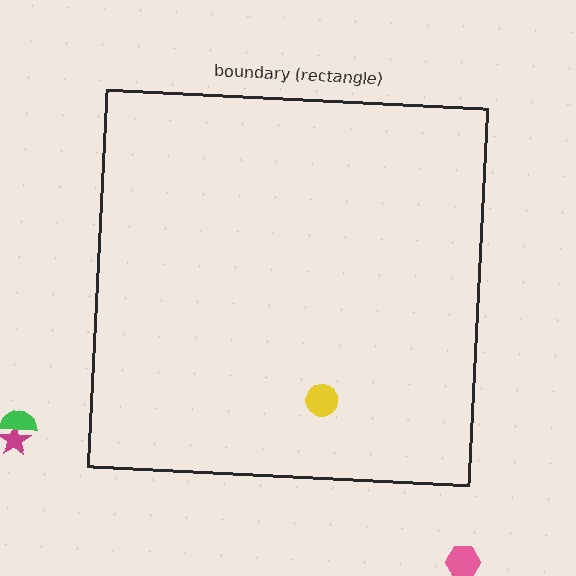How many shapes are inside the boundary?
1 inside, 3 outside.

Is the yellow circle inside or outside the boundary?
Inside.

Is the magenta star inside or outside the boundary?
Outside.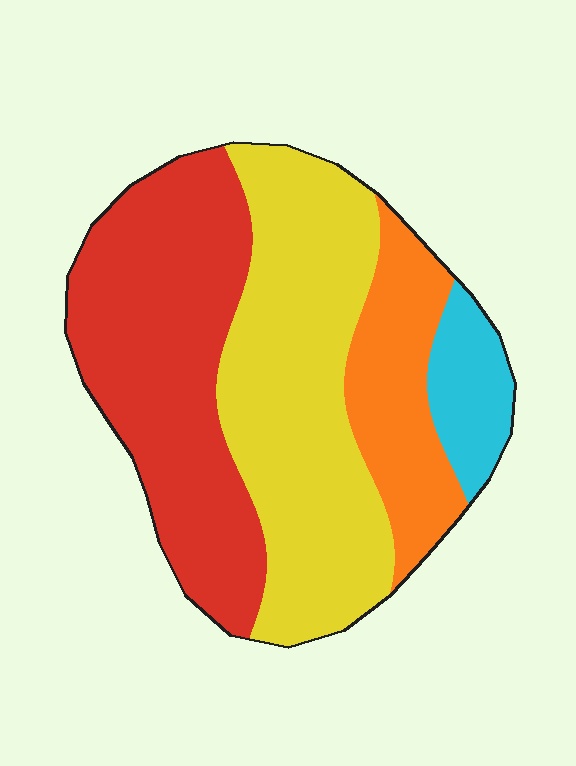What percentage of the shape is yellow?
Yellow covers around 40% of the shape.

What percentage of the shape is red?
Red covers around 35% of the shape.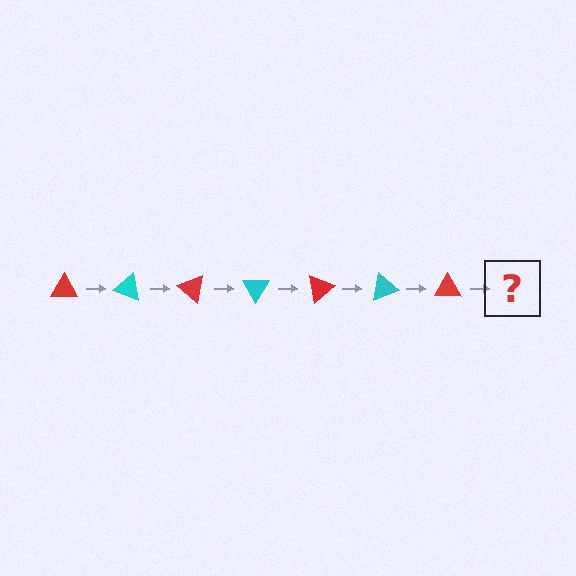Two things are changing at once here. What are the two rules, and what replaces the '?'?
The two rules are that it rotates 20 degrees each step and the color cycles through red and cyan. The '?' should be a cyan triangle, rotated 140 degrees from the start.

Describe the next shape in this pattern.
It should be a cyan triangle, rotated 140 degrees from the start.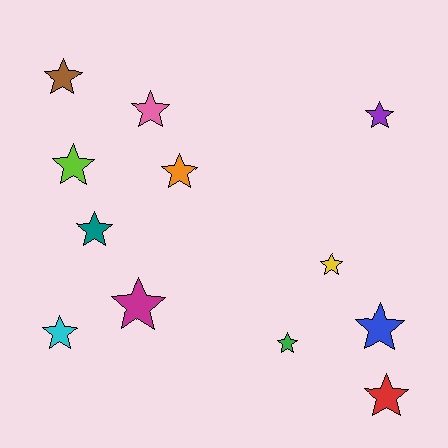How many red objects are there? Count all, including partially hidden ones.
There is 1 red object.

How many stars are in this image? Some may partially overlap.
There are 12 stars.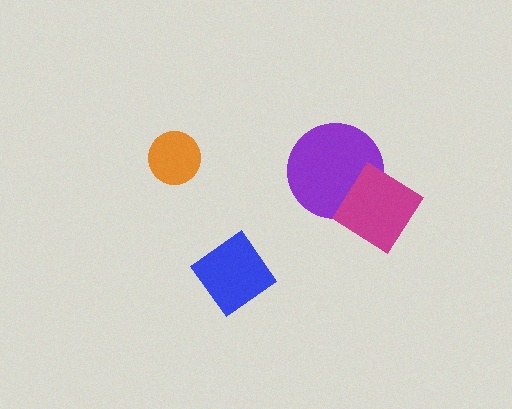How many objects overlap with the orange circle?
0 objects overlap with the orange circle.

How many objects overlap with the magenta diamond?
1 object overlaps with the magenta diamond.